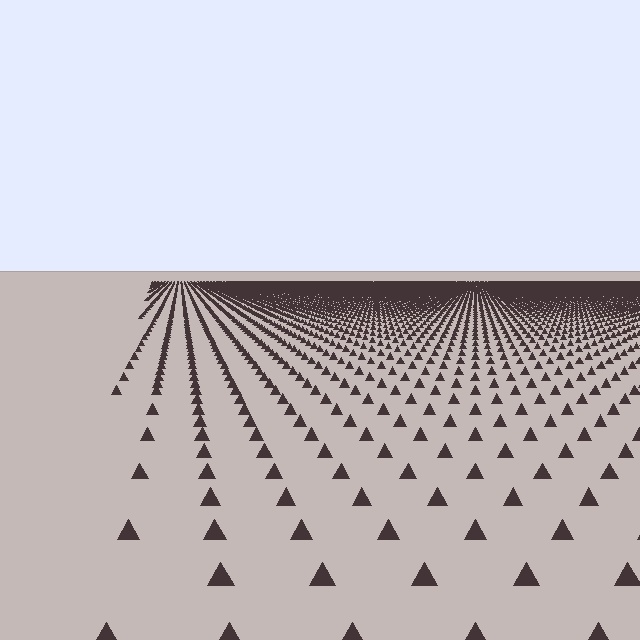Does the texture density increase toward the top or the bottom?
Density increases toward the top.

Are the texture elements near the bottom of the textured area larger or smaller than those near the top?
Larger. Near the bottom, elements are closer to the viewer and appear at a bigger on-screen size.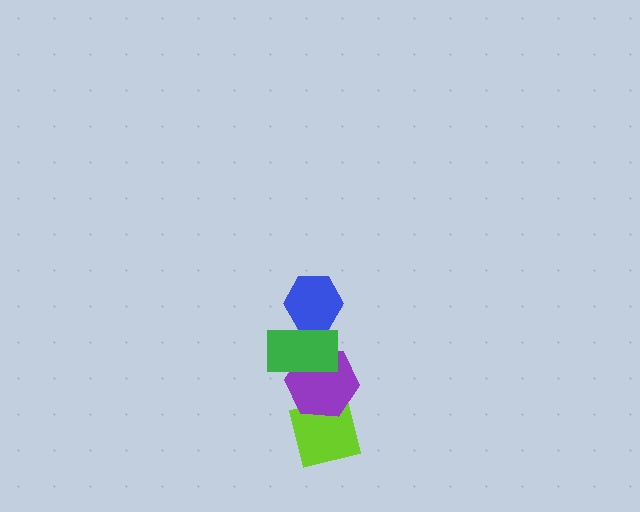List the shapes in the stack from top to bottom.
From top to bottom: the blue hexagon, the green rectangle, the purple hexagon, the lime square.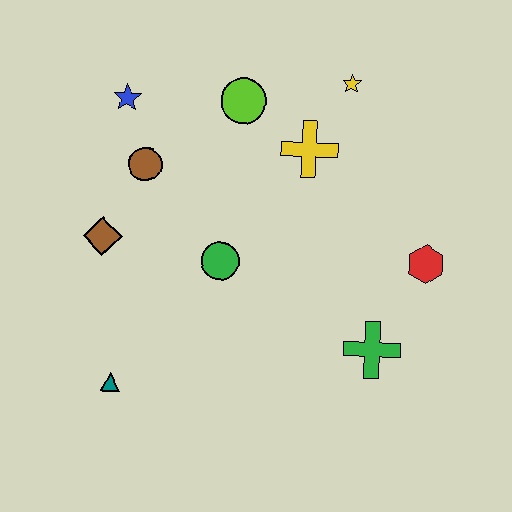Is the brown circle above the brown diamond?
Yes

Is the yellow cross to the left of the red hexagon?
Yes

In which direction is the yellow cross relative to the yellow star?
The yellow cross is below the yellow star.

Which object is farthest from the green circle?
The yellow star is farthest from the green circle.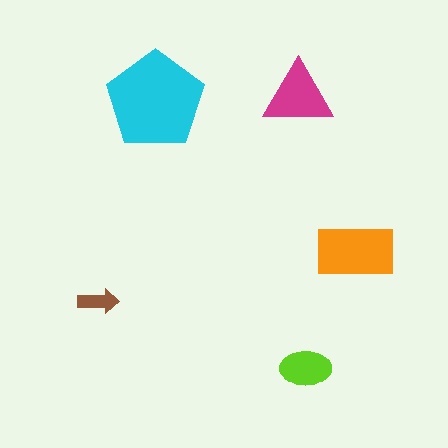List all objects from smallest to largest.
The brown arrow, the lime ellipse, the magenta triangle, the orange rectangle, the cyan pentagon.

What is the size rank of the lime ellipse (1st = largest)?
4th.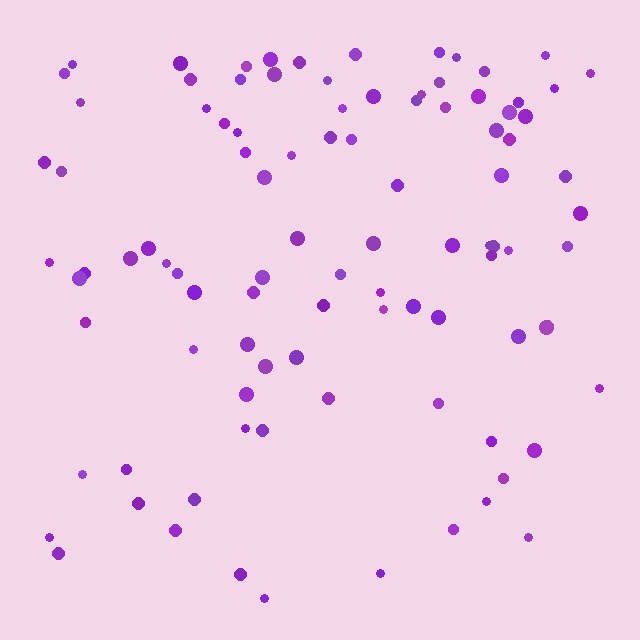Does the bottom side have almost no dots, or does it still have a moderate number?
Still a moderate number, just noticeably fewer than the top.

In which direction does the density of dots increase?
From bottom to top, with the top side densest.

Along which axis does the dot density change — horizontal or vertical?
Vertical.